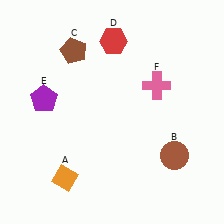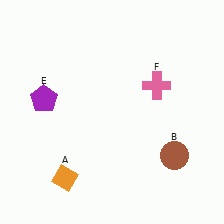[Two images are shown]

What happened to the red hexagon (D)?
The red hexagon (D) was removed in Image 2. It was in the top-right area of Image 1.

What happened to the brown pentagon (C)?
The brown pentagon (C) was removed in Image 2. It was in the top-left area of Image 1.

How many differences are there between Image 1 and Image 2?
There are 2 differences between the two images.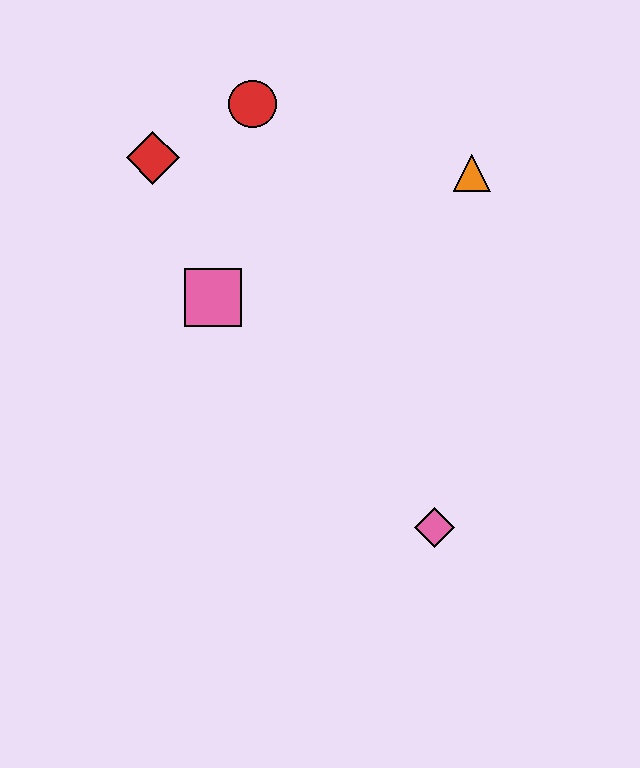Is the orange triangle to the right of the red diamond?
Yes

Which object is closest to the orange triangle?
The red circle is closest to the orange triangle.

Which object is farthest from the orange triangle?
The pink diamond is farthest from the orange triangle.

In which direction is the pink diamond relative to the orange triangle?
The pink diamond is below the orange triangle.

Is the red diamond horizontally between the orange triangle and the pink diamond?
No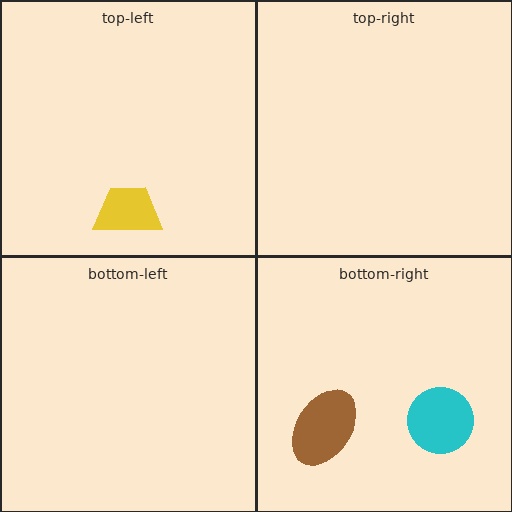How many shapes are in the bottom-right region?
2.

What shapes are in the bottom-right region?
The brown ellipse, the cyan circle.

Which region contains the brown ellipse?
The bottom-right region.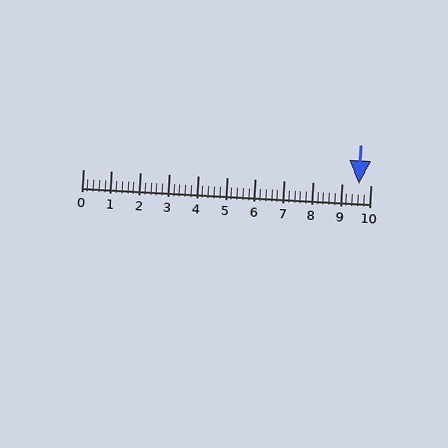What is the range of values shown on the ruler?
The ruler shows values from 0 to 10.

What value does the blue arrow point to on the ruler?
The blue arrow points to approximately 9.6.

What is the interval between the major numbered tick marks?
The major tick marks are spaced 1 units apart.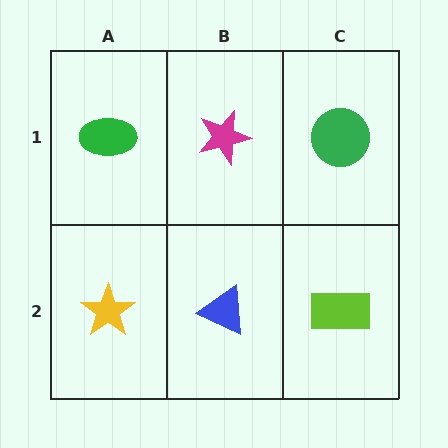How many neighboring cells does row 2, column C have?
2.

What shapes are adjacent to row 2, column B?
A magenta star (row 1, column B), a yellow star (row 2, column A), a lime rectangle (row 2, column C).